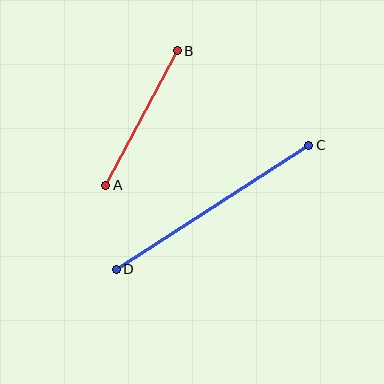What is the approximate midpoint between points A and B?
The midpoint is at approximately (141, 118) pixels.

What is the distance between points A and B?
The distance is approximately 152 pixels.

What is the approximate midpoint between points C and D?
The midpoint is at approximately (213, 207) pixels.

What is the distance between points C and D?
The distance is approximately 229 pixels.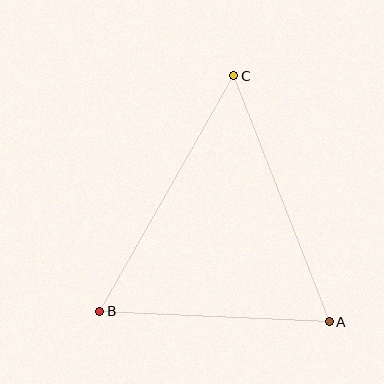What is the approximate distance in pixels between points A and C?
The distance between A and C is approximately 264 pixels.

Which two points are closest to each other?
Points A and B are closest to each other.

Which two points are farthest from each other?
Points B and C are farthest from each other.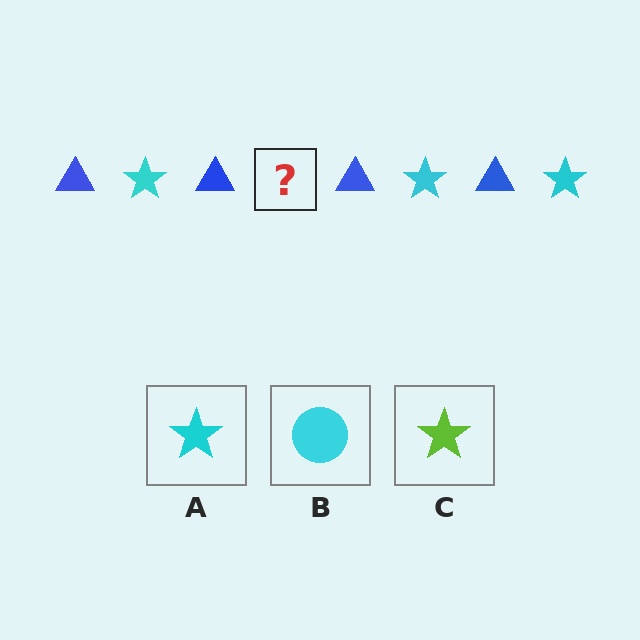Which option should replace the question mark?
Option A.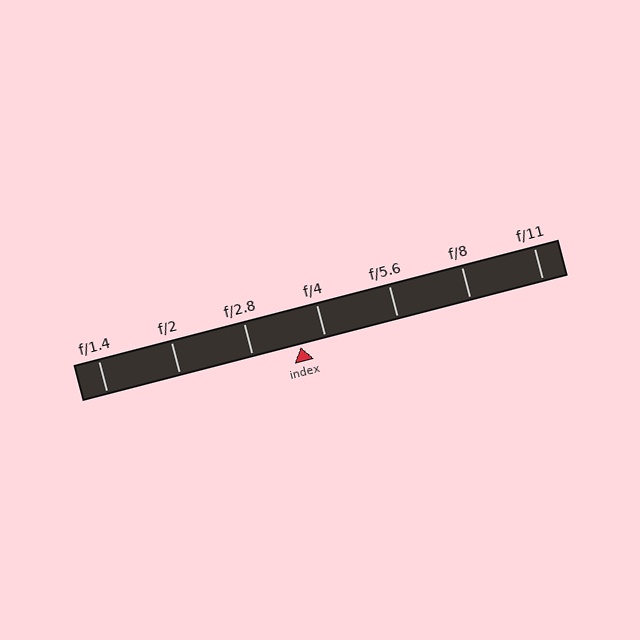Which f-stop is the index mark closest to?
The index mark is closest to f/4.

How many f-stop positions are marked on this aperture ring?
There are 7 f-stop positions marked.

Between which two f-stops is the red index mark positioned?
The index mark is between f/2.8 and f/4.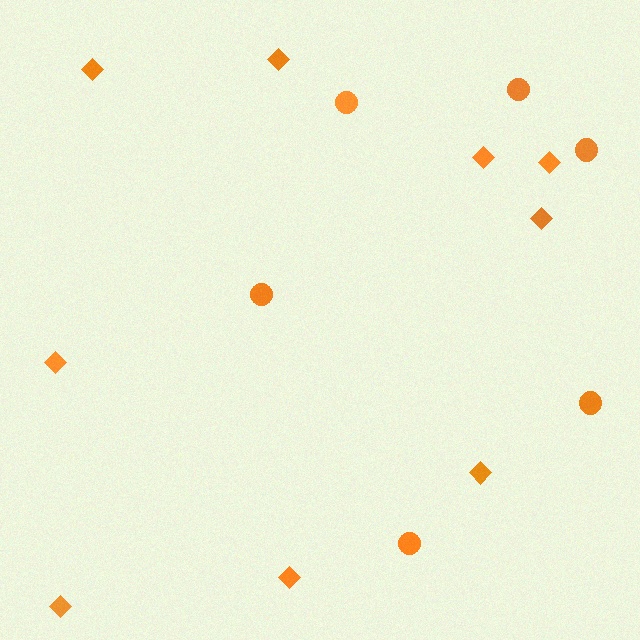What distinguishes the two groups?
There are 2 groups: one group of diamonds (9) and one group of circles (6).